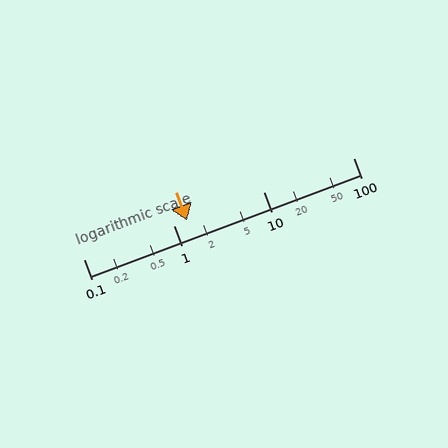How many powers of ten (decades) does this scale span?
The scale spans 3 decades, from 0.1 to 100.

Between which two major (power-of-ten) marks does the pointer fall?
The pointer is between 1 and 10.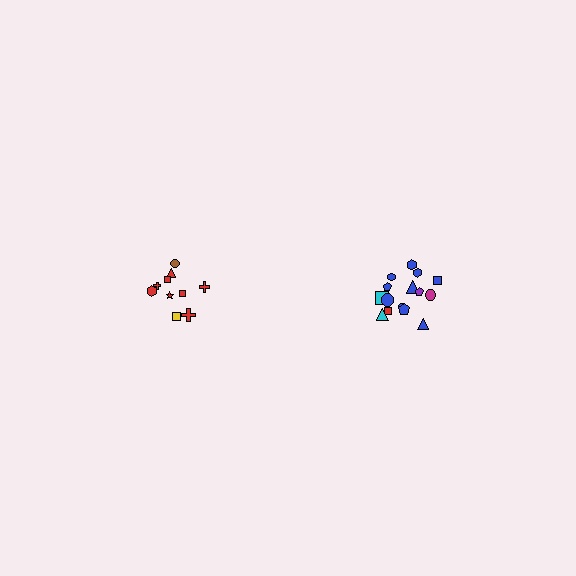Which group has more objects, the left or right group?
The right group.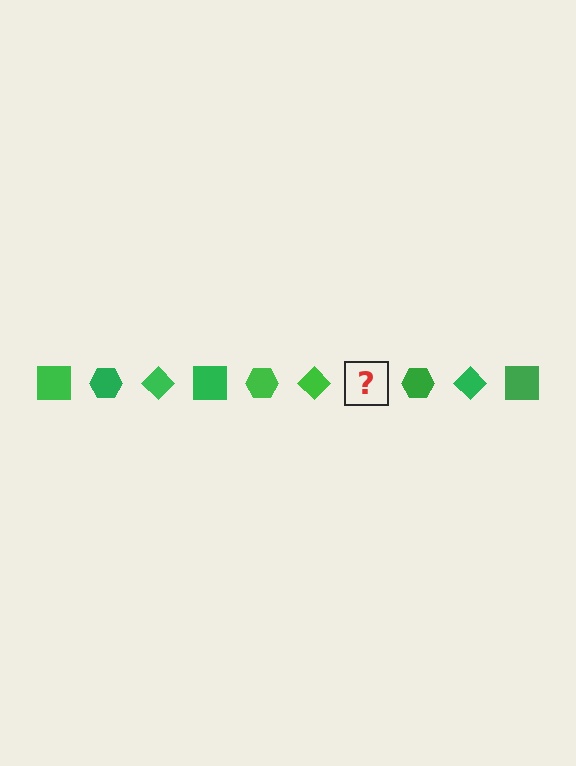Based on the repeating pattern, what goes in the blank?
The blank should be a green square.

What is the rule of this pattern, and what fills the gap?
The rule is that the pattern cycles through square, hexagon, diamond shapes in green. The gap should be filled with a green square.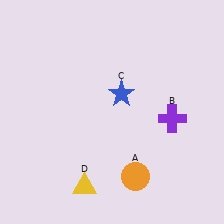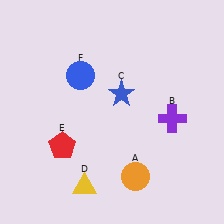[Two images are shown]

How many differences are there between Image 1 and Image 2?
There are 2 differences between the two images.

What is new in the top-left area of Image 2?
A blue circle (F) was added in the top-left area of Image 2.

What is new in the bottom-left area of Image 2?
A red pentagon (E) was added in the bottom-left area of Image 2.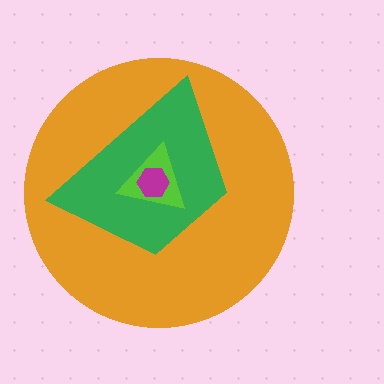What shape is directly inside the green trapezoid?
The lime triangle.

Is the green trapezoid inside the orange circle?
Yes.